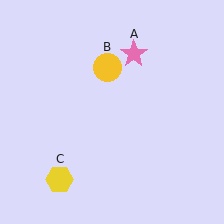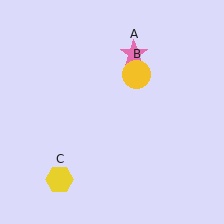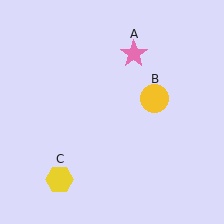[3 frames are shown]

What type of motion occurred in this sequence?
The yellow circle (object B) rotated clockwise around the center of the scene.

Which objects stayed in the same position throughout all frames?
Pink star (object A) and yellow hexagon (object C) remained stationary.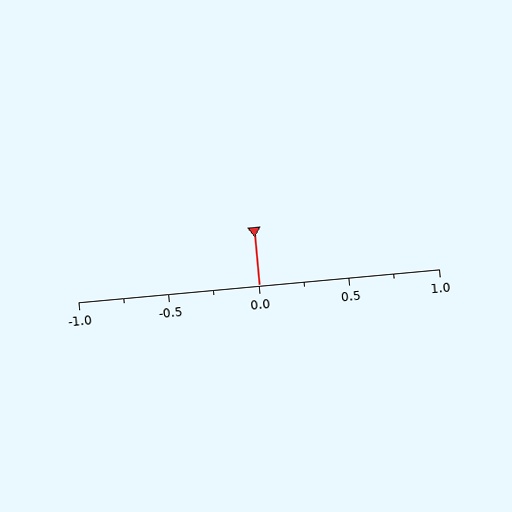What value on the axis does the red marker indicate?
The marker indicates approximately 0.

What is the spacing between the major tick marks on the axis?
The major ticks are spaced 0.5 apart.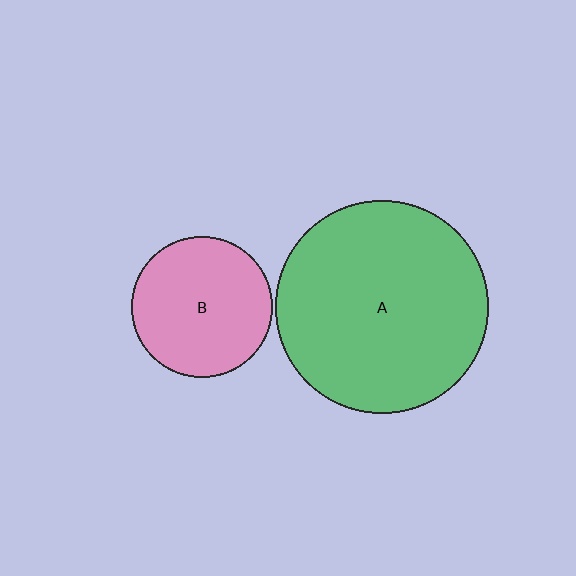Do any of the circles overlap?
No, none of the circles overlap.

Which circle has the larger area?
Circle A (green).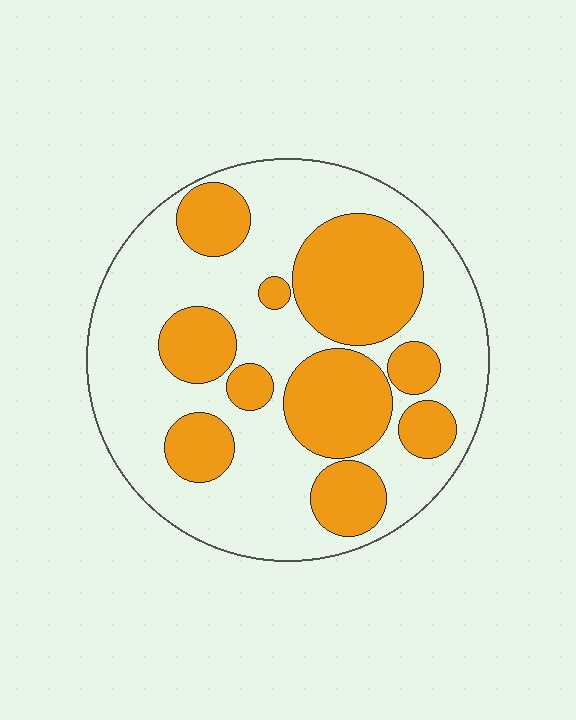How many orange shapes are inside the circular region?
10.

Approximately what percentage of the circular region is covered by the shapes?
Approximately 40%.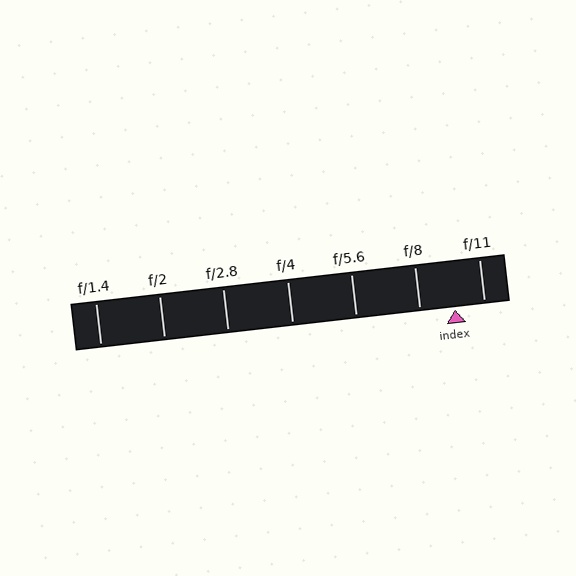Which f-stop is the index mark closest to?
The index mark is closest to f/11.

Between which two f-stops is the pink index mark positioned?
The index mark is between f/8 and f/11.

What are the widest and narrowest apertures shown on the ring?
The widest aperture shown is f/1.4 and the narrowest is f/11.